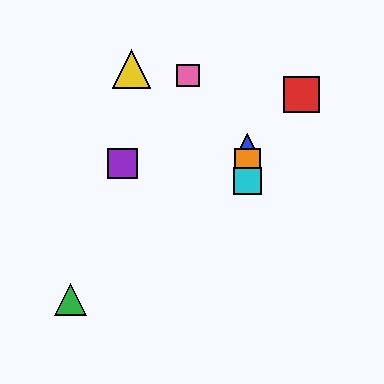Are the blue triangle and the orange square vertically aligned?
Yes, both are at x≈247.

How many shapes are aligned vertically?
3 shapes (the blue triangle, the orange square, the cyan square) are aligned vertically.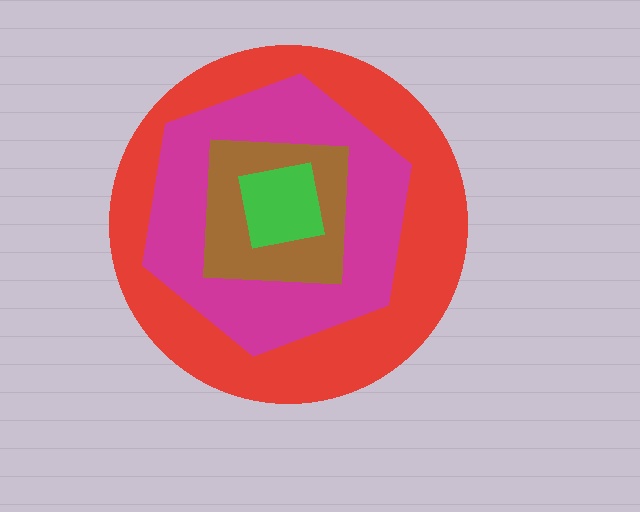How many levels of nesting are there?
4.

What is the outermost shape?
The red circle.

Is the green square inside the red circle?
Yes.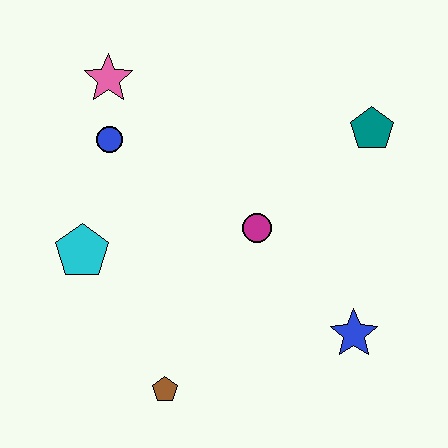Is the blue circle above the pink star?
No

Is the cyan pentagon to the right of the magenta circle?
No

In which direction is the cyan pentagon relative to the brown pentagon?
The cyan pentagon is above the brown pentagon.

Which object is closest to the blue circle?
The pink star is closest to the blue circle.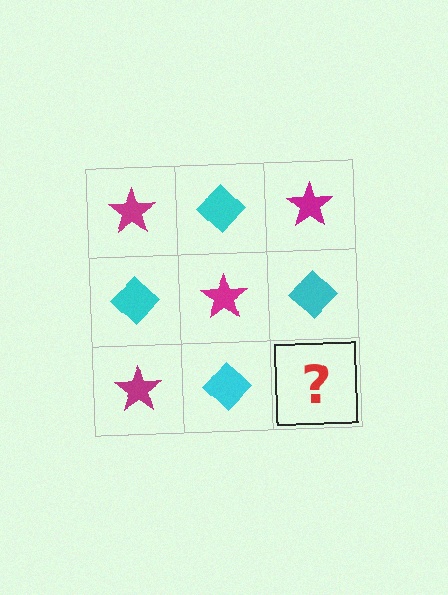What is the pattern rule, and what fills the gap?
The rule is that it alternates magenta star and cyan diamond in a checkerboard pattern. The gap should be filled with a magenta star.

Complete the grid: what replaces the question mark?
The question mark should be replaced with a magenta star.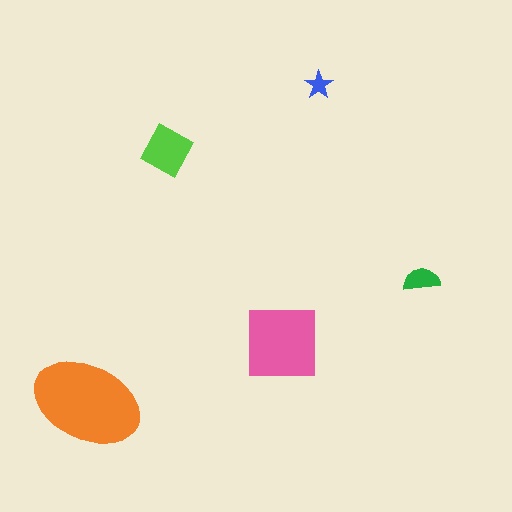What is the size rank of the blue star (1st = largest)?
5th.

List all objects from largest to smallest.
The orange ellipse, the pink square, the lime diamond, the green semicircle, the blue star.